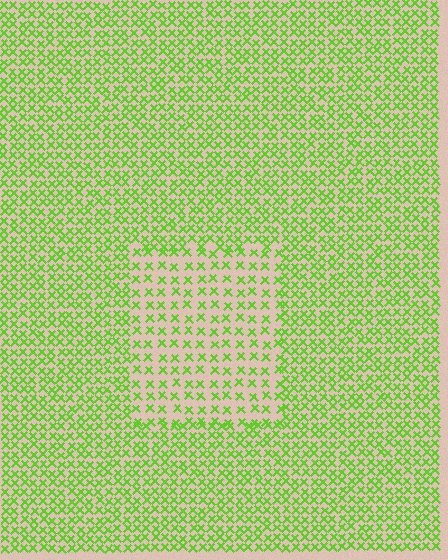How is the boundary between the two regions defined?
The boundary is defined by a change in element density (approximately 1.9x ratio). All elements are the same color, size, and shape.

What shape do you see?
I see a rectangle.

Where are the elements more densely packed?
The elements are more densely packed outside the rectangle boundary.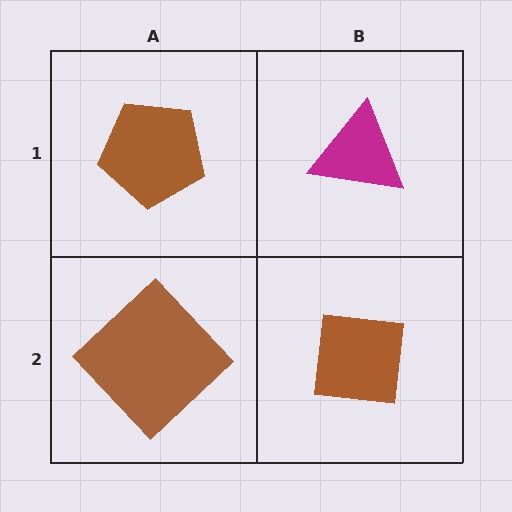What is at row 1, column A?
A brown pentagon.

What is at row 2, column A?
A brown diamond.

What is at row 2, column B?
A brown square.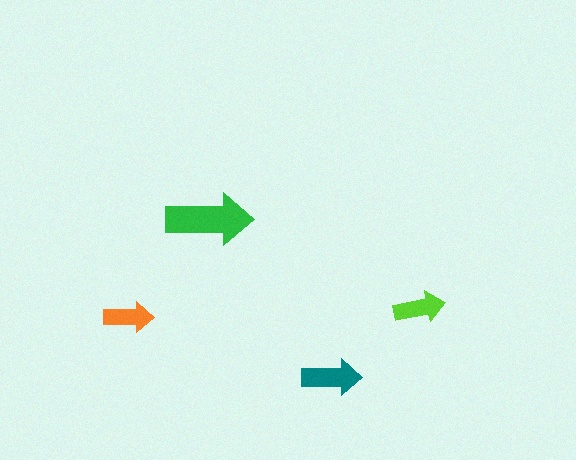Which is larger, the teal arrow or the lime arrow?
The teal one.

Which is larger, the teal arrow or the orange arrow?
The teal one.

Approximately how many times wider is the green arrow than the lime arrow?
About 1.5 times wider.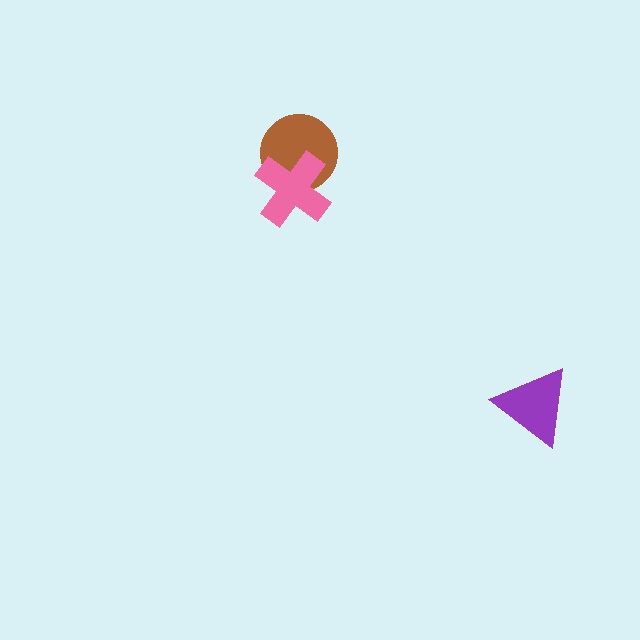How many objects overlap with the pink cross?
1 object overlaps with the pink cross.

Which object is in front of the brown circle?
The pink cross is in front of the brown circle.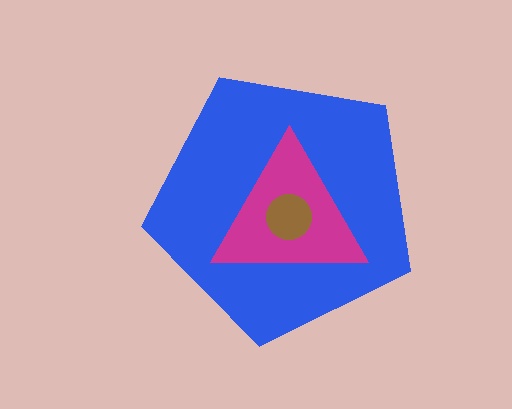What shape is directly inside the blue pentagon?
The magenta triangle.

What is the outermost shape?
The blue pentagon.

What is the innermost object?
The brown circle.